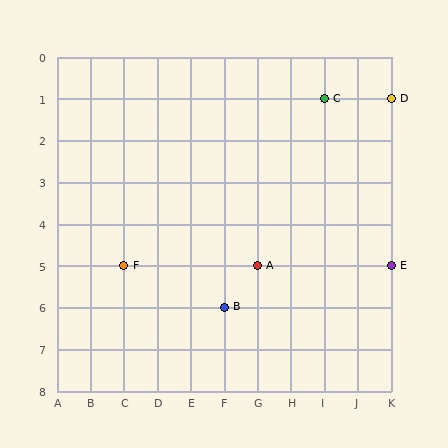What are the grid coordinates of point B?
Point B is at grid coordinates (F, 6).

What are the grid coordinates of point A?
Point A is at grid coordinates (G, 5).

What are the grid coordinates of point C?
Point C is at grid coordinates (I, 1).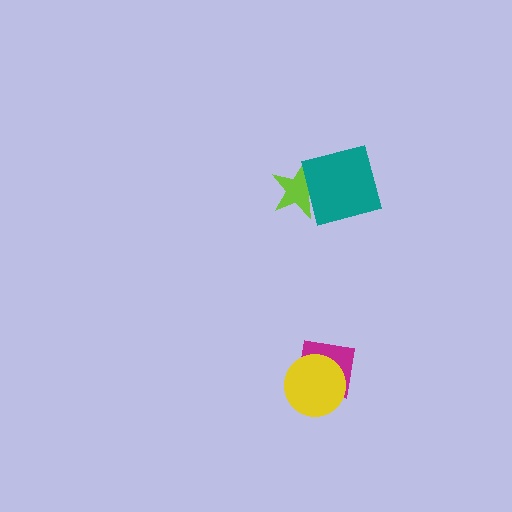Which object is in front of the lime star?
The teal square is in front of the lime star.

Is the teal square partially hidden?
No, no other shape covers it.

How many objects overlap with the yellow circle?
1 object overlaps with the yellow circle.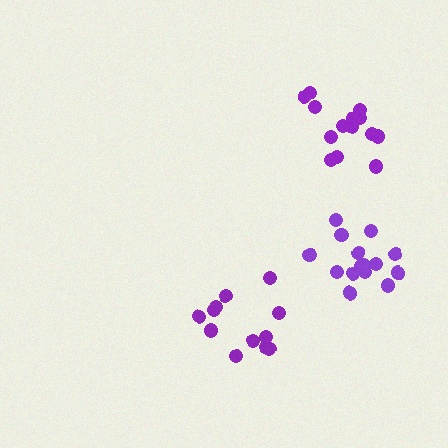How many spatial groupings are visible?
There are 3 spatial groupings.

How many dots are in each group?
Group 1: 12 dots, Group 2: 15 dots, Group 3: 15 dots (42 total).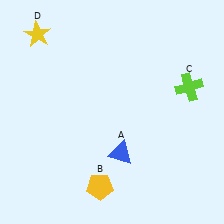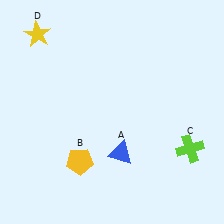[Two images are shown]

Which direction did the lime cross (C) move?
The lime cross (C) moved down.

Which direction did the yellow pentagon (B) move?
The yellow pentagon (B) moved up.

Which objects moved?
The objects that moved are: the yellow pentagon (B), the lime cross (C).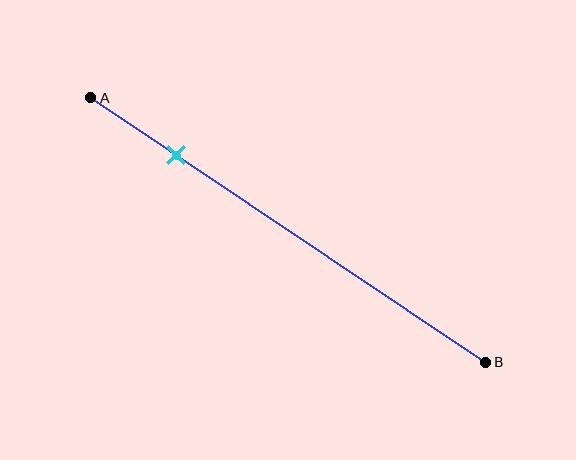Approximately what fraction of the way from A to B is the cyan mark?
The cyan mark is approximately 20% of the way from A to B.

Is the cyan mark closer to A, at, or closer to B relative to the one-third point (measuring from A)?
The cyan mark is closer to point A than the one-third point of segment AB.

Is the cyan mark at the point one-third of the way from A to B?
No, the mark is at about 20% from A, not at the 33% one-third point.